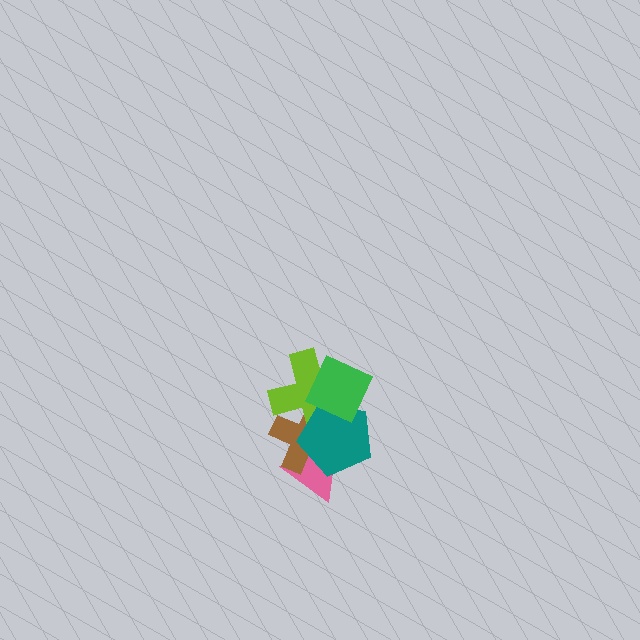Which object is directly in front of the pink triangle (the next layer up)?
The brown cross is directly in front of the pink triangle.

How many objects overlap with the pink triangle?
2 objects overlap with the pink triangle.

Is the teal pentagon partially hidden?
Yes, it is partially covered by another shape.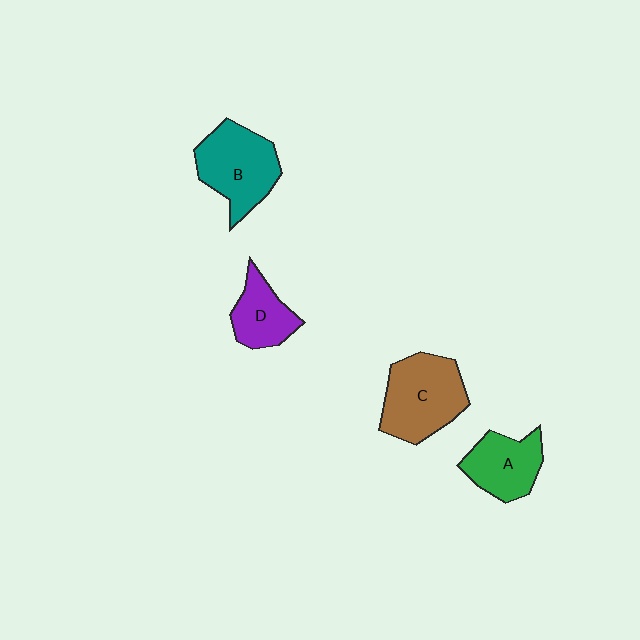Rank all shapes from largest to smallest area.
From largest to smallest: C (brown), B (teal), A (green), D (purple).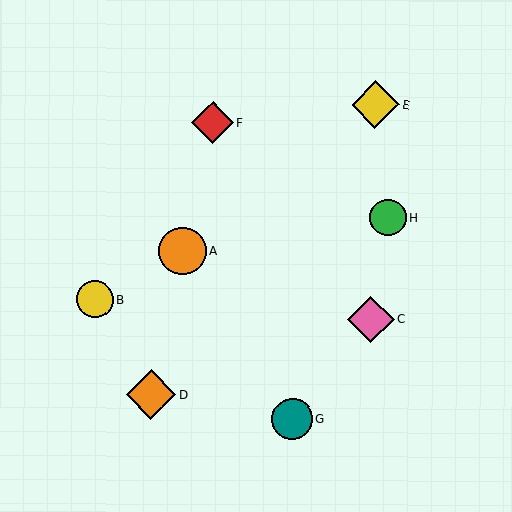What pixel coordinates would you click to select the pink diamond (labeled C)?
Click at (371, 319) to select the pink diamond C.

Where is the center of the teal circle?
The center of the teal circle is at (292, 419).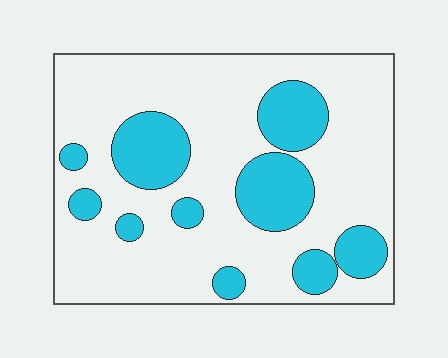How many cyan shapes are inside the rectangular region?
10.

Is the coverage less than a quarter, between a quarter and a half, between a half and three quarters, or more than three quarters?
Between a quarter and a half.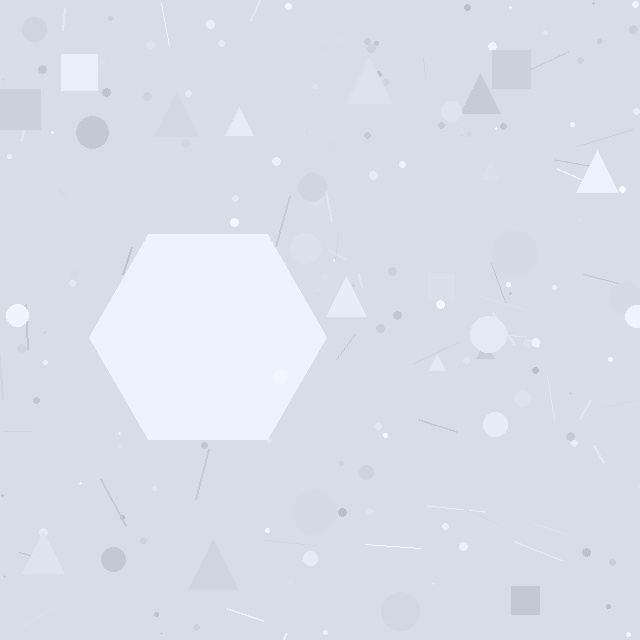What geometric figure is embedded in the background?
A hexagon is embedded in the background.